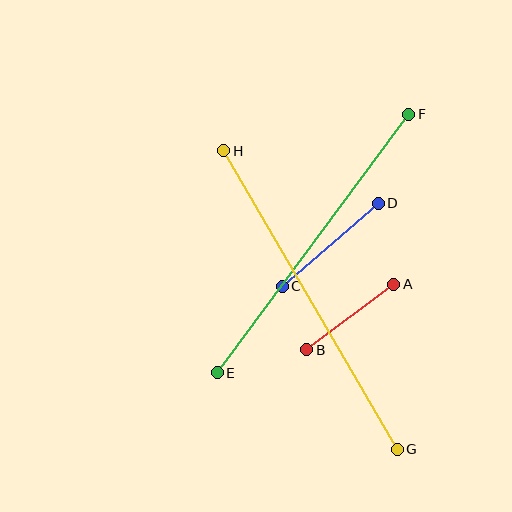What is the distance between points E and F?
The distance is approximately 322 pixels.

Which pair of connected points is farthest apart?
Points G and H are farthest apart.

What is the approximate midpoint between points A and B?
The midpoint is at approximately (350, 317) pixels.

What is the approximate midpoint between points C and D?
The midpoint is at approximately (330, 245) pixels.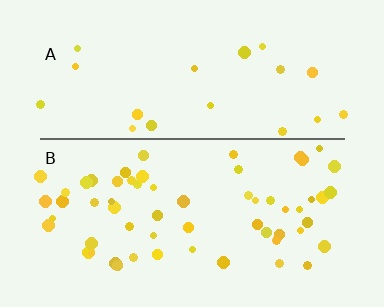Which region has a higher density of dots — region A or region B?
B (the bottom).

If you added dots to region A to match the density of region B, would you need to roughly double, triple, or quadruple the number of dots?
Approximately triple.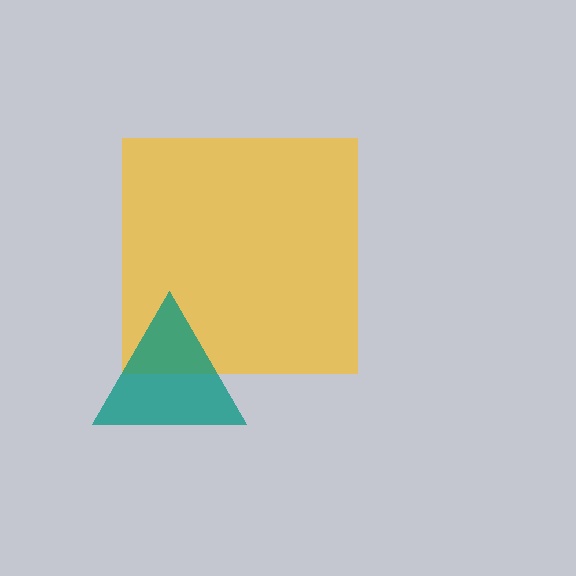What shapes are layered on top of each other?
The layered shapes are: a yellow square, a teal triangle.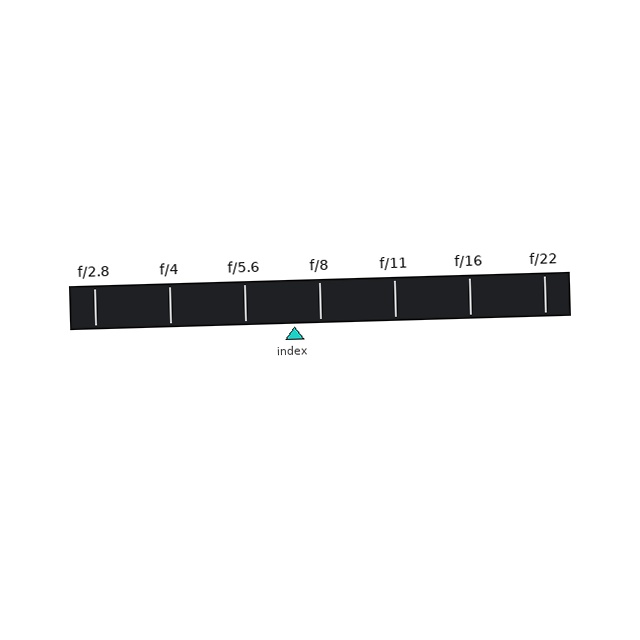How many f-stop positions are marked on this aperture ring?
There are 7 f-stop positions marked.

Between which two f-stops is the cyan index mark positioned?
The index mark is between f/5.6 and f/8.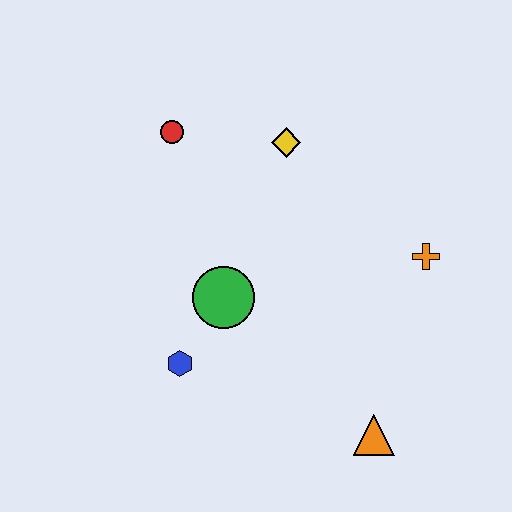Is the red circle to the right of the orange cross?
No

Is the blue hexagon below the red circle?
Yes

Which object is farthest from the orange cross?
The red circle is farthest from the orange cross.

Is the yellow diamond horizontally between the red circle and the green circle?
No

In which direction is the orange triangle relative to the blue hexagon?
The orange triangle is to the right of the blue hexagon.